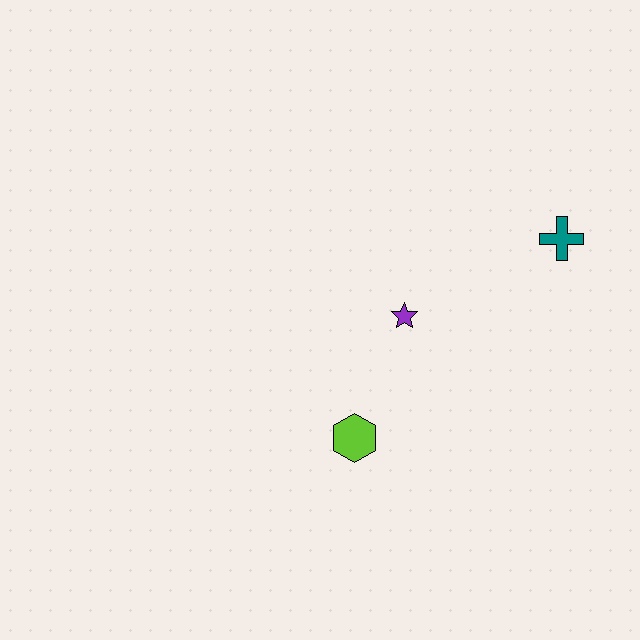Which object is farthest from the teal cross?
The lime hexagon is farthest from the teal cross.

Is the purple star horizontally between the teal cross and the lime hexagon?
Yes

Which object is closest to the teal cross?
The purple star is closest to the teal cross.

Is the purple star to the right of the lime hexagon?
Yes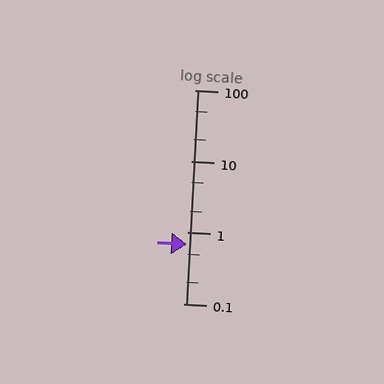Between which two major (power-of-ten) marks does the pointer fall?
The pointer is between 0.1 and 1.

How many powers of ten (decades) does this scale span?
The scale spans 3 decades, from 0.1 to 100.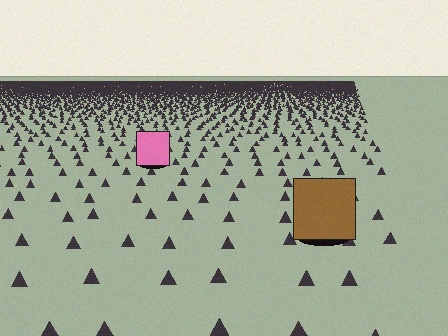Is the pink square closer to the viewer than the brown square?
No. The brown square is closer — you can tell from the texture gradient: the ground texture is coarser near it.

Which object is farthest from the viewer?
The pink square is farthest from the viewer. It appears smaller and the ground texture around it is denser.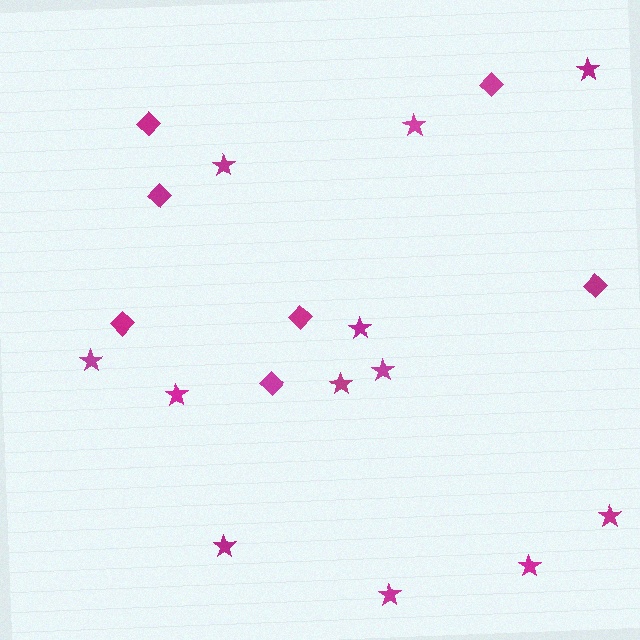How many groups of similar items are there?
There are 2 groups: one group of diamonds (7) and one group of stars (12).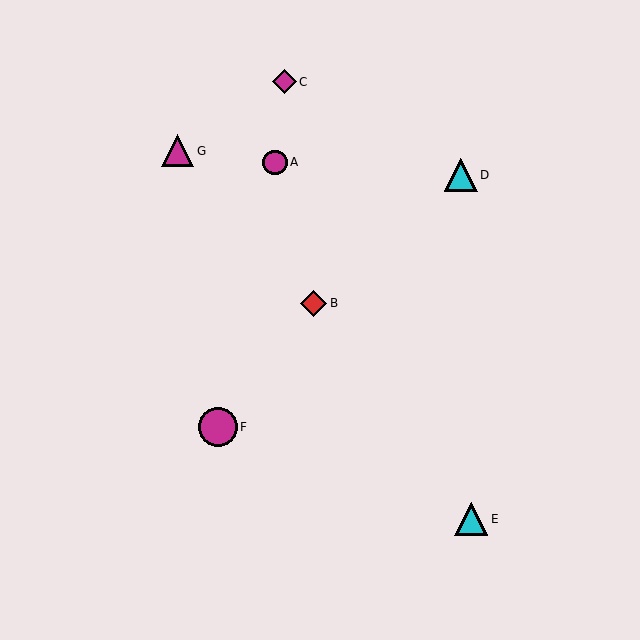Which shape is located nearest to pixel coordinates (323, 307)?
The red diamond (labeled B) at (314, 303) is nearest to that location.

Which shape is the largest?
The magenta circle (labeled F) is the largest.